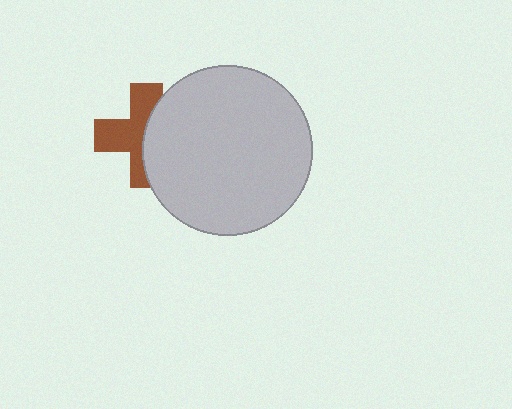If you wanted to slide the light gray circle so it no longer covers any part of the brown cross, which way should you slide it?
Slide it right — that is the most direct way to separate the two shapes.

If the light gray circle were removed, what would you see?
You would see the complete brown cross.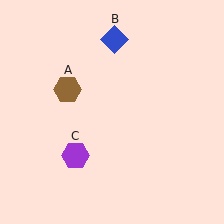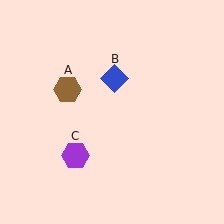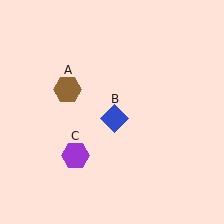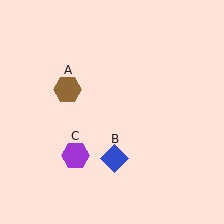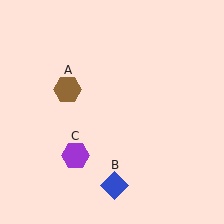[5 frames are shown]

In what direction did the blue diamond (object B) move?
The blue diamond (object B) moved down.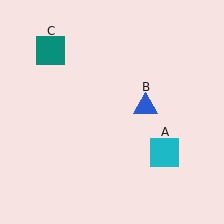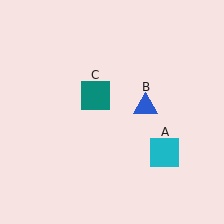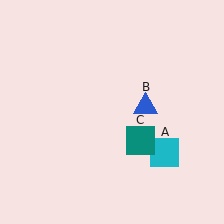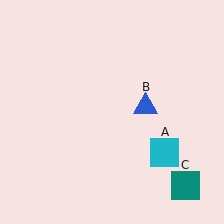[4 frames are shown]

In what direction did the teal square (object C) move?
The teal square (object C) moved down and to the right.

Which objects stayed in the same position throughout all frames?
Cyan square (object A) and blue triangle (object B) remained stationary.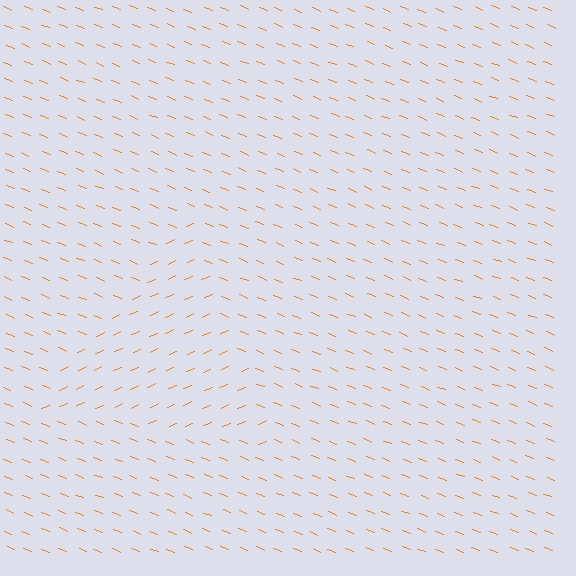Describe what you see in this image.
The image is filled with small orange line segments. A triangle region in the image has lines oriented differently from the surrounding lines, creating a visible texture boundary.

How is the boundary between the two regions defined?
The boundary is defined purely by a change in line orientation (approximately 45 degrees difference). All lines are the same color and thickness.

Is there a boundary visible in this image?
Yes, there is a texture boundary formed by a change in line orientation.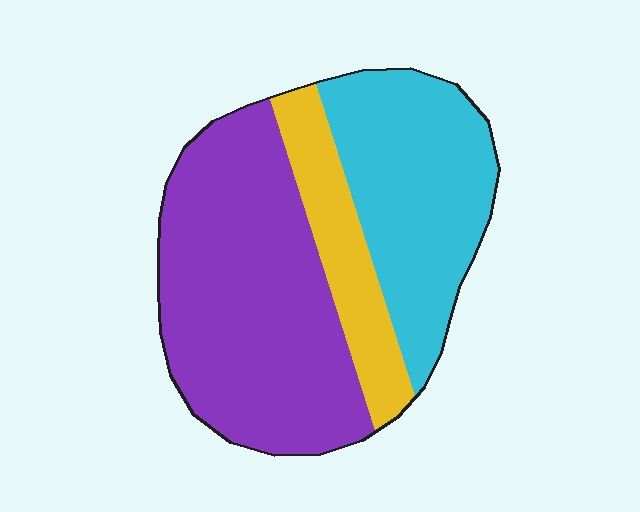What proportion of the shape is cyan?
Cyan takes up about one third (1/3) of the shape.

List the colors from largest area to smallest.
From largest to smallest: purple, cyan, yellow.